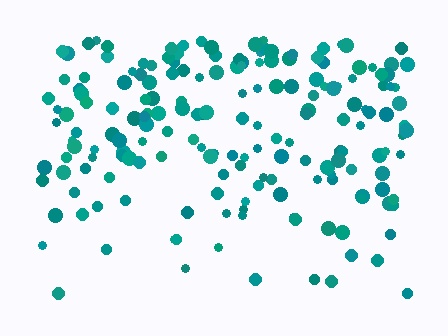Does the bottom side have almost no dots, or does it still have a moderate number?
Still a moderate number, just noticeably fewer than the top.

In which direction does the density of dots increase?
From bottom to top, with the top side densest.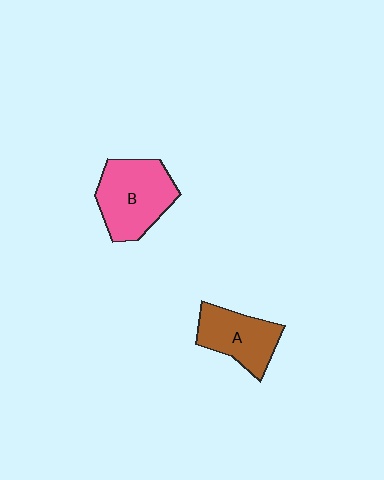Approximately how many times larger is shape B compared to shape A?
Approximately 1.3 times.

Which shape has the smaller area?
Shape A (brown).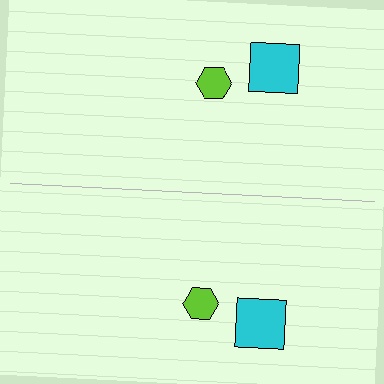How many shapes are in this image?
There are 4 shapes in this image.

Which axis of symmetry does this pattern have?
The pattern has a horizontal axis of symmetry running through the center of the image.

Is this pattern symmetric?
Yes, this pattern has bilateral (reflection) symmetry.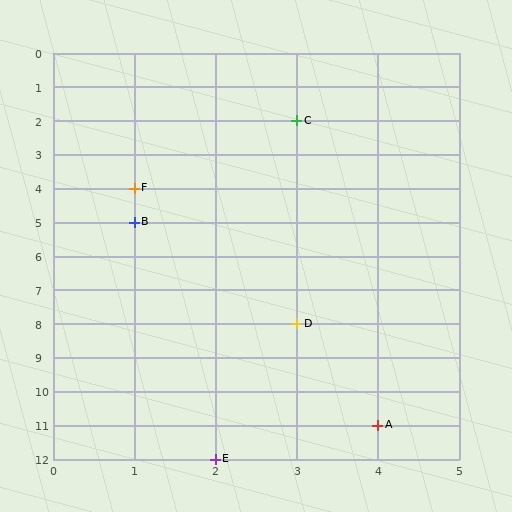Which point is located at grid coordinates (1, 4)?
Point F is at (1, 4).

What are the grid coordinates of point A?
Point A is at grid coordinates (4, 11).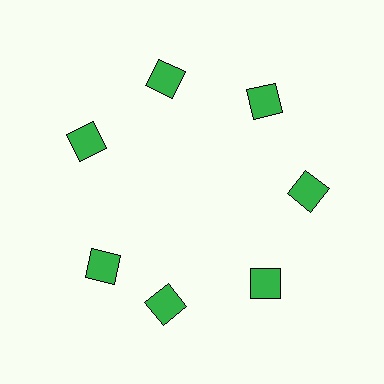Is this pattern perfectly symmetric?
No. The 7 green squares are arranged in a ring, but one element near the 8 o'clock position is rotated out of alignment along the ring, breaking the 7-fold rotational symmetry.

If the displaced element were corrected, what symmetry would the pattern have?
It would have 7-fold rotational symmetry — the pattern would map onto itself every 51 degrees.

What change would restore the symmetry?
The symmetry would be restored by rotating it back into even spacing with its neighbors so that all 7 squares sit at equal angles and equal distance from the center.